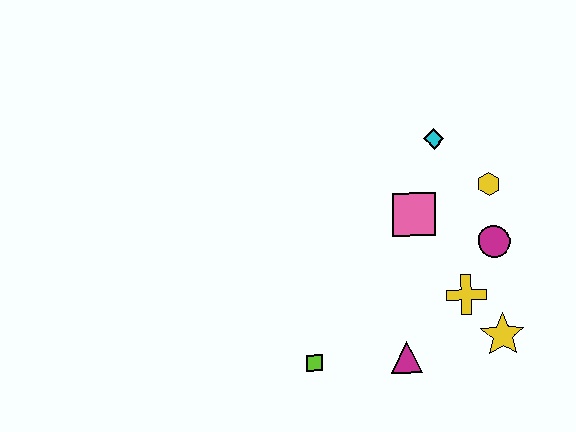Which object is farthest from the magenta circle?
The lime square is farthest from the magenta circle.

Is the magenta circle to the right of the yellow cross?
Yes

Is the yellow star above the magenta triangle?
Yes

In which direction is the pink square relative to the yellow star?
The pink square is above the yellow star.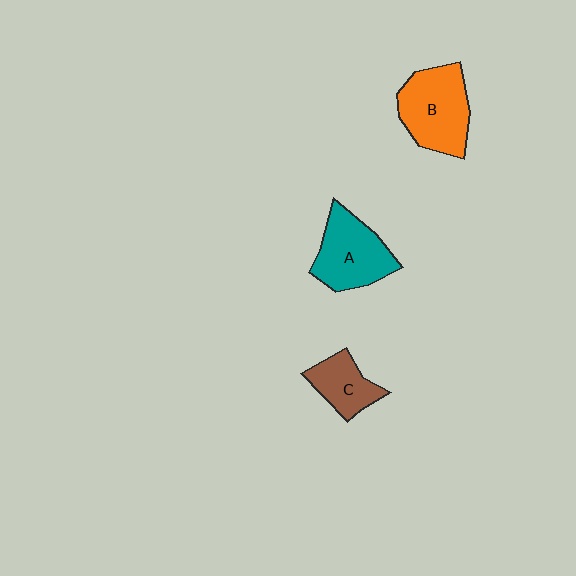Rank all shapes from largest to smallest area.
From largest to smallest: B (orange), A (teal), C (brown).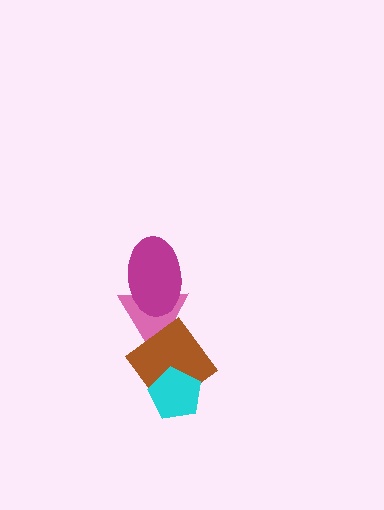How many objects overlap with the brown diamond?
2 objects overlap with the brown diamond.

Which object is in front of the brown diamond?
The cyan pentagon is in front of the brown diamond.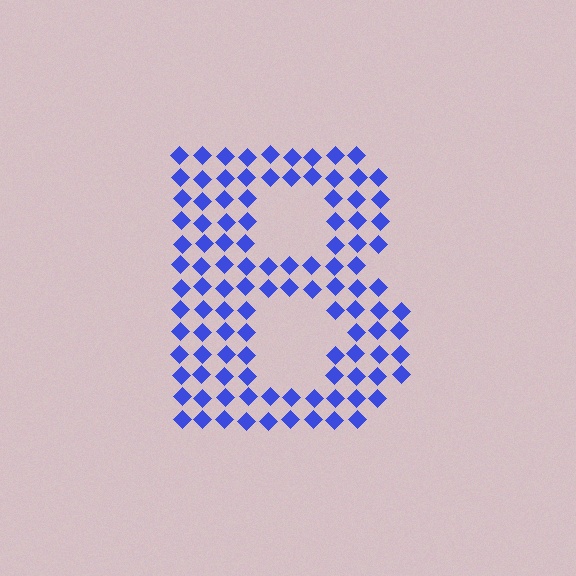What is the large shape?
The large shape is the letter B.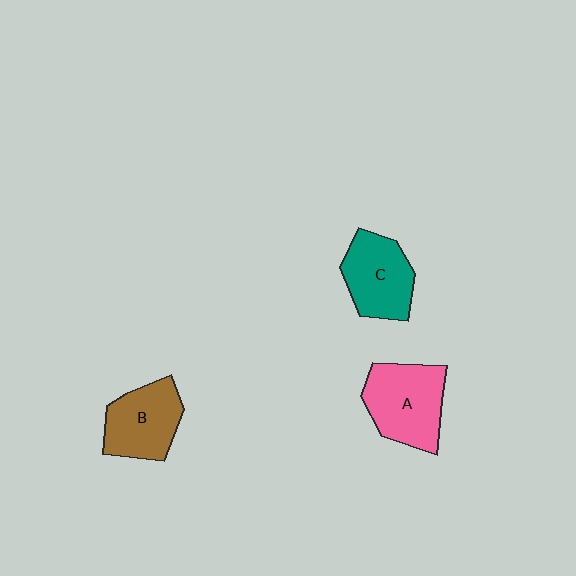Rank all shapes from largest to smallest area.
From largest to smallest: A (pink), C (teal), B (brown).